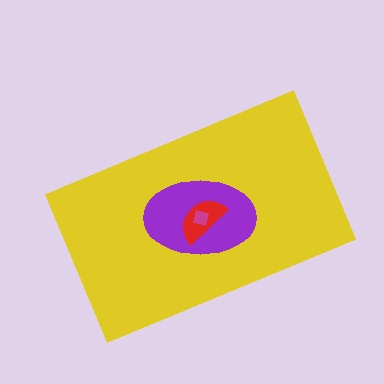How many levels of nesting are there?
4.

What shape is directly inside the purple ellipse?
The red semicircle.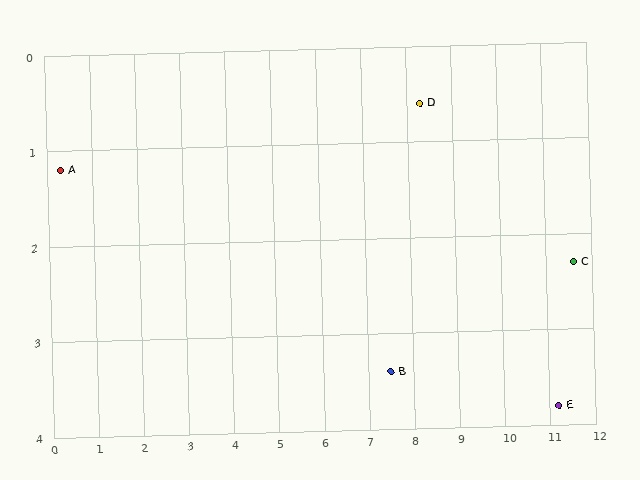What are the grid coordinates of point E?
Point E is at approximately (11.2, 3.8).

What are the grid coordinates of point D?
Point D is at approximately (8.3, 0.6).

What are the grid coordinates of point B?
Point B is at approximately (7.5, 3.4).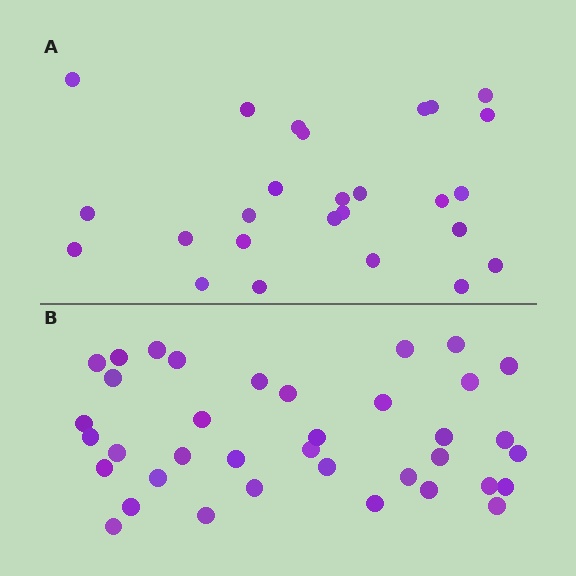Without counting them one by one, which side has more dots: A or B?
Region B (the bottom region) has more dots.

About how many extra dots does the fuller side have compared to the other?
Region B has roughly 12 or so more dots than region A.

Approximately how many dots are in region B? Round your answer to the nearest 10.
About 40 dots. (The exact count is 37, which rounds to 40.)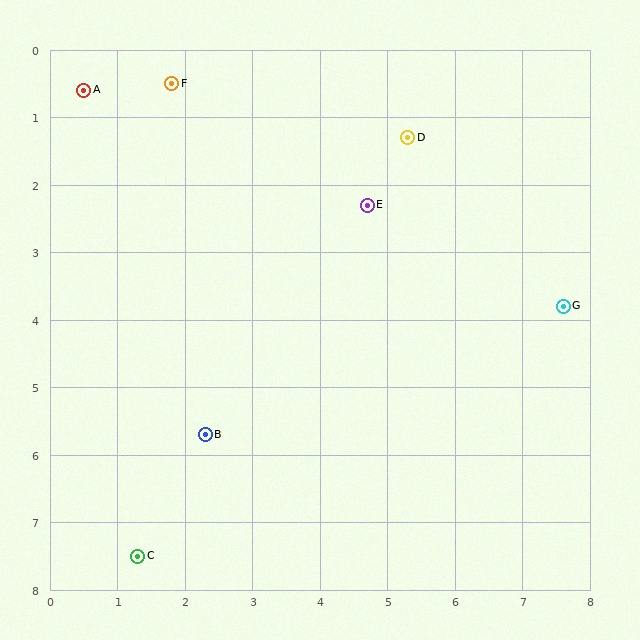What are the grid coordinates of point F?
Point F is at approximately (1.8, 0.5).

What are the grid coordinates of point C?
Point C is at approximately (1.3, 7.5).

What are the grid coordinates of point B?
Point B is at approximately (2.3, 5.7).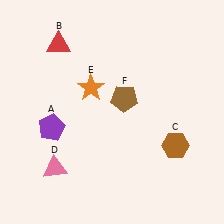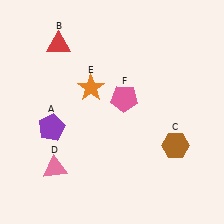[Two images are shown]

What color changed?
The pentagon (F) changed from brown in Image 1 to pink in Image 2.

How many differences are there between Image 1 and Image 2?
There is 1 difference between the two images.